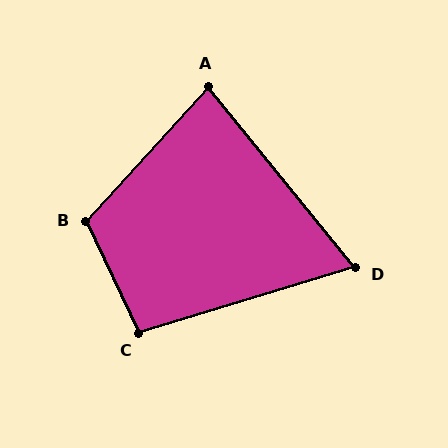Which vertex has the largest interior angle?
B, at approximately 112 degrees.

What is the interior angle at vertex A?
Approximately 81 degrees (acute).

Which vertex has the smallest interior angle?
D, at approximately 68 degrees.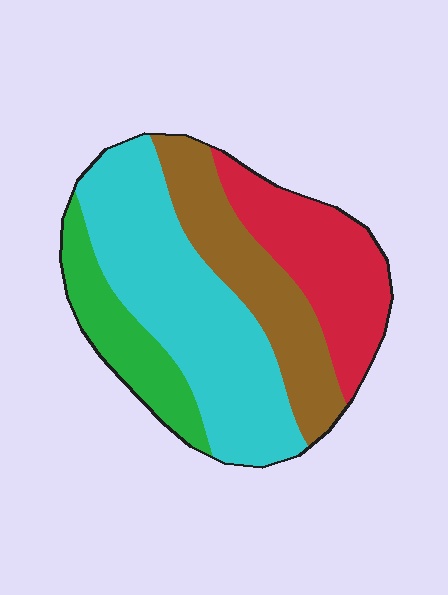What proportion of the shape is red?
Red covers around 25% of the shape.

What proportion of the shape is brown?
Brown takes up less than a quarter of the shape.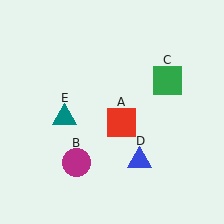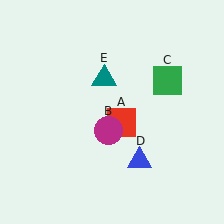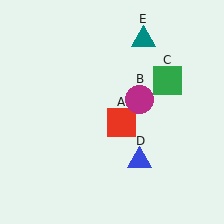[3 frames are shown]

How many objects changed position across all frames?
2 objects changed position: magenta circle (object B), teal triangle (object E).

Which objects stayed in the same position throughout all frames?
Red square (object A) and green square (object C) and blue triangle (object D) remained stationary.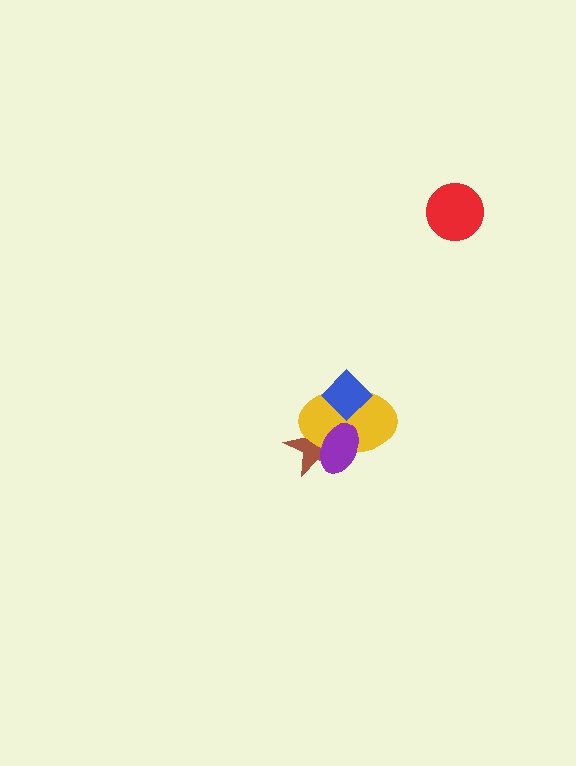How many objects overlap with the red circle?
0 objects overlap with the red circle.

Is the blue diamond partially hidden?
No, no other shape covers it.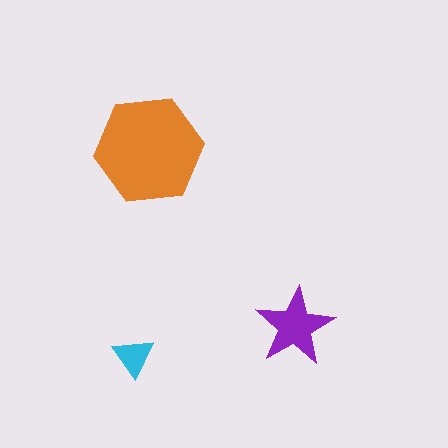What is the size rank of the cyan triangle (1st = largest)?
3rd.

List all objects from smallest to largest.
The cyan triangle, the purple star, the orange hexagon.